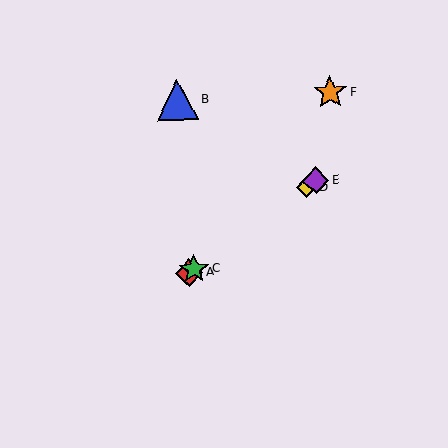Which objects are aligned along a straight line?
Objects A, C, D, E are aligned along a straight line.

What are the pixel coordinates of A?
Object A is at (189, 273).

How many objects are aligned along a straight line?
4 objects (A, C, D, E) are aligned along a straight line.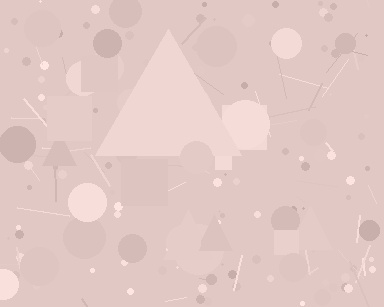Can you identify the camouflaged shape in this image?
The camouflaged shape is a triangle.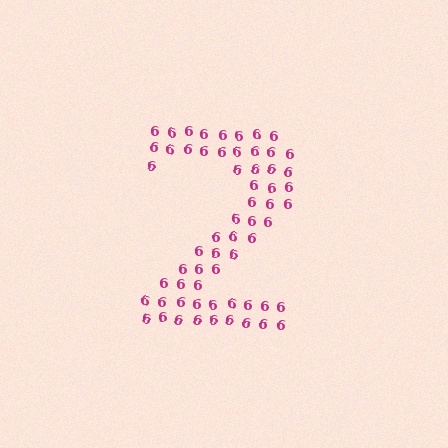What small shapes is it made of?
It is made of small digit 6's.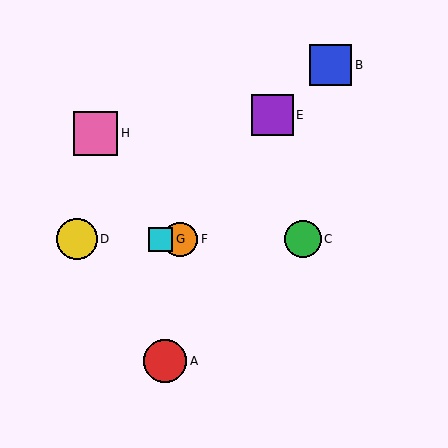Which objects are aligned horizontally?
Objects C, D, F, G are aligned horizontally.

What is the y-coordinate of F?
Object F is at y≈239.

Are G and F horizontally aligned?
Yes, both are at y≈239.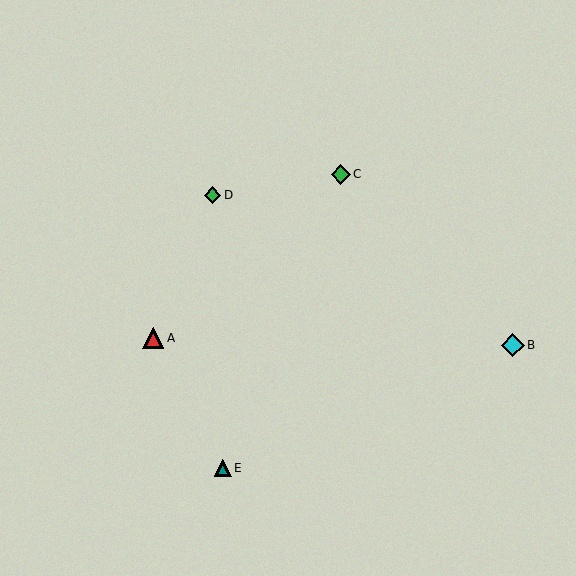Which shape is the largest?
The cyan diamond (labeled B) is the largest.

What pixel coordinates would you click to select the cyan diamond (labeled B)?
Click at (513, 345) to select the cyan diamond B.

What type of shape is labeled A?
Shape A is a red triangle.